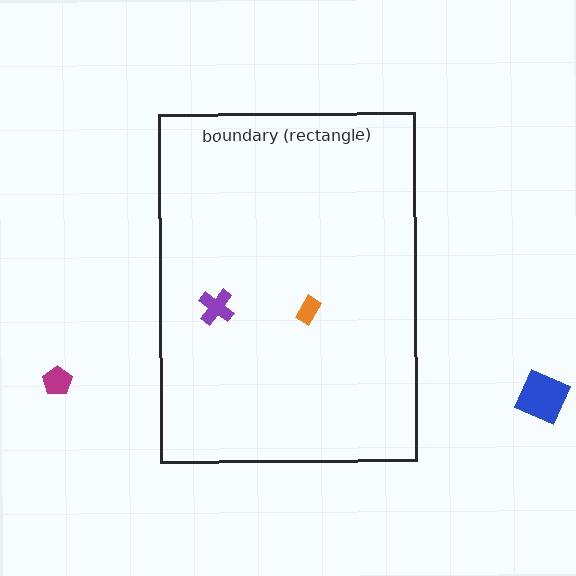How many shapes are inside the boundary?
2 inside, 2 outside.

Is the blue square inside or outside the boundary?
Outside.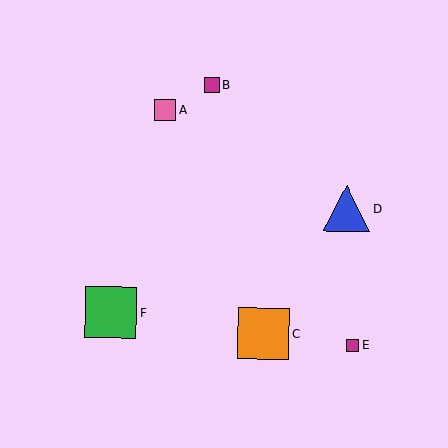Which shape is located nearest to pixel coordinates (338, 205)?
The blue triangle (labeled D) at (347, 208) is nearest to that location.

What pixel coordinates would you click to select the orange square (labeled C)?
Click at (264, 334) to select the orange square C.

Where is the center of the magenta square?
The center of the magenta square is at (353, 345).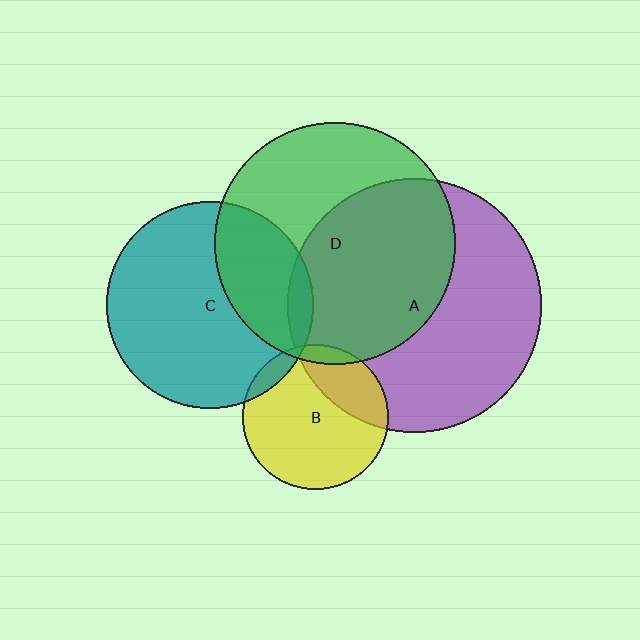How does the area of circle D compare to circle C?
Approximately 1.4 times.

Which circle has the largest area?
Circle A (purple).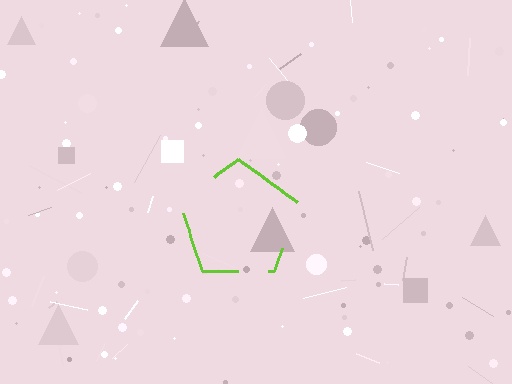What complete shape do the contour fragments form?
The contour fragments form a pentagon.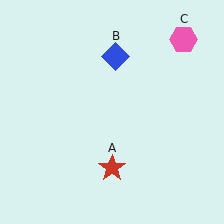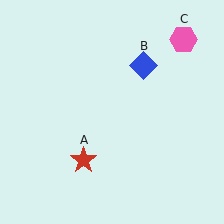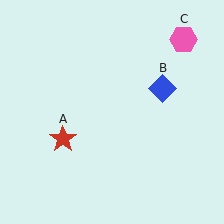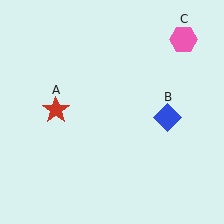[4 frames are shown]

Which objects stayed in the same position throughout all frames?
Pink hexagon (object C) remained stationary.